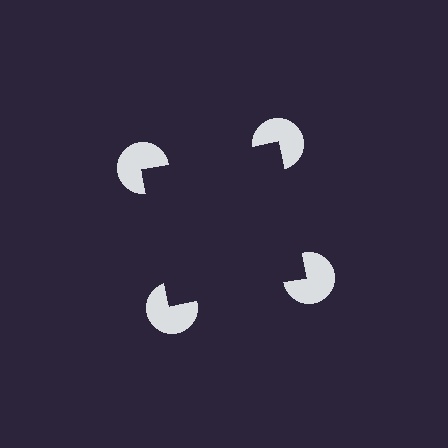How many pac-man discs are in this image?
There are 4 — one at each vertex of the illusory square.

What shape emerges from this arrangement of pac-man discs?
An illusory square — its edges are inferred from the aligned wedge cuts in the pac-man discs, not physically drawn.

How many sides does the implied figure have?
4 sides.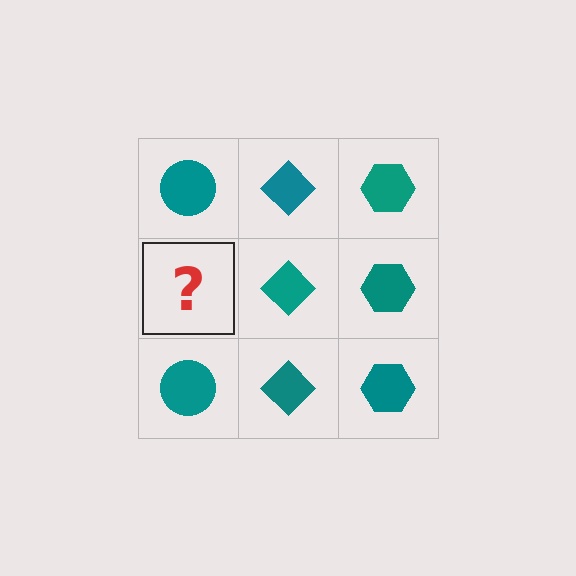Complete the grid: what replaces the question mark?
The question mark should be replaced with a teal circle.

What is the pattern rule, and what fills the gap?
The rule is that each column has a consistent shape. The gap should be filled with a teal circle.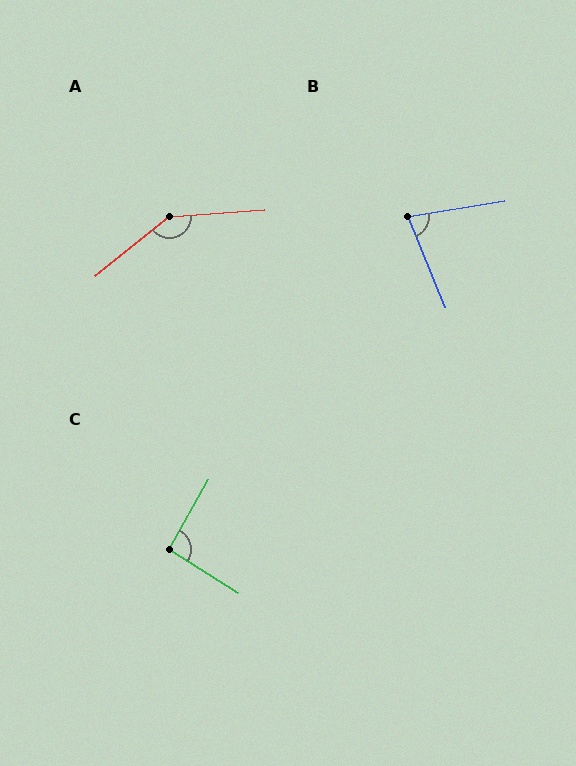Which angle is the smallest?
B, at approximately 77 degrees.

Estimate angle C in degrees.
Approximately 93 degrees.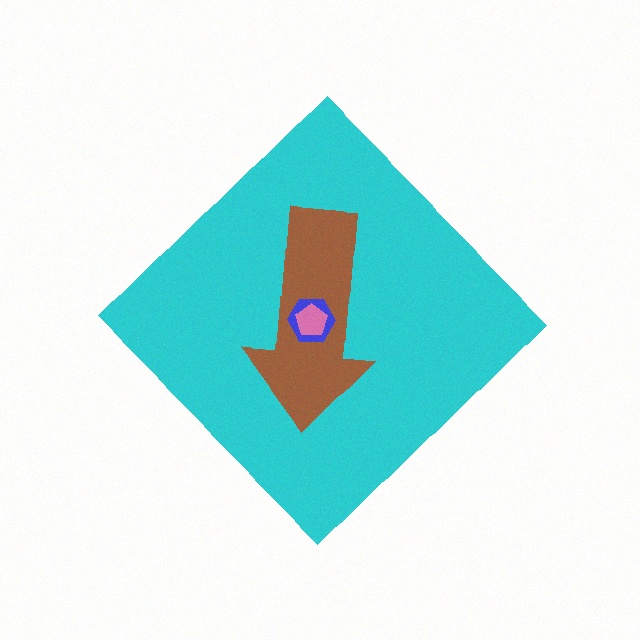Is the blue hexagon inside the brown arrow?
Yes.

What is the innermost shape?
The pink pentagon.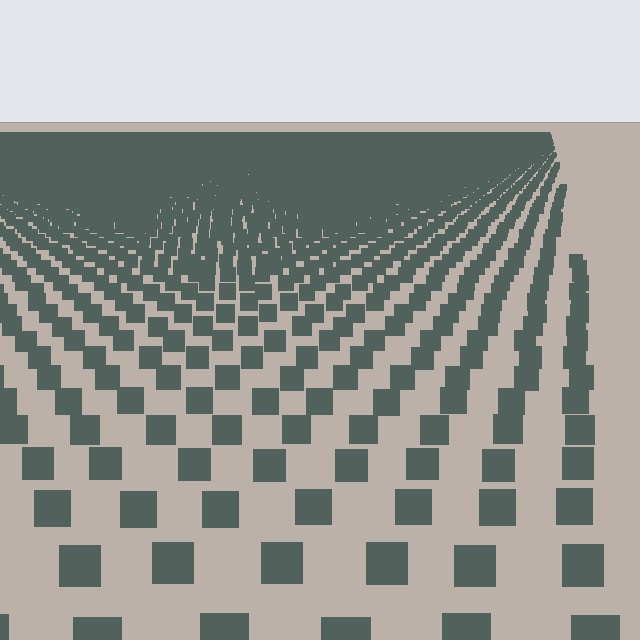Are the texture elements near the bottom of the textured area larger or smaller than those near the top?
Larger. Near the bottom, elements are closer to the viewer and appear at a bigger on-screen size.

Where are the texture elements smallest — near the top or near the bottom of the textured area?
Near the top.